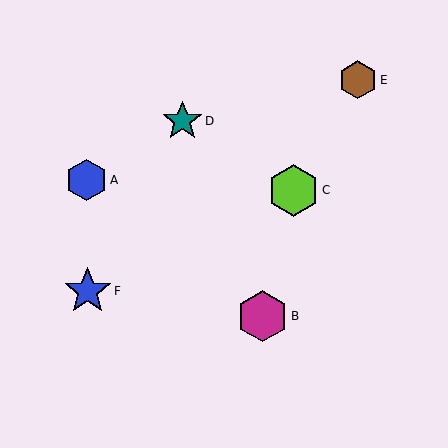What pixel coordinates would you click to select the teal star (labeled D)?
Click at (182, 121) to select the teal star D.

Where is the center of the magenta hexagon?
The center of the magenta hexagon is at (263, 316).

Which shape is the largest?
The lime hexagon (labeled C) is the largest.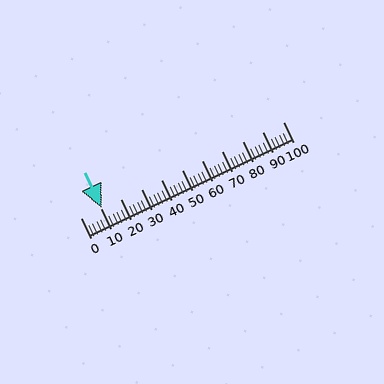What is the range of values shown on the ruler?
The ruler shows values from 0 to 100.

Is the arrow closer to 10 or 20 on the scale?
The arrow is closer to 10.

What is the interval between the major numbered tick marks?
The major tick marks are spaced 10 units apart.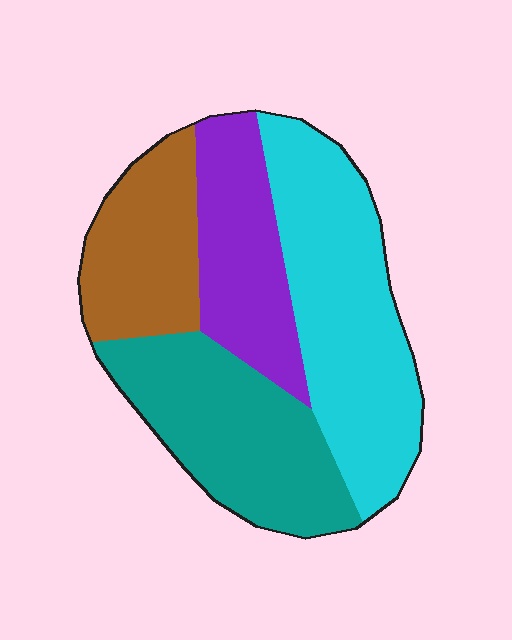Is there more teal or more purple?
Teal.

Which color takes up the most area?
Cyan, at roughly 35%.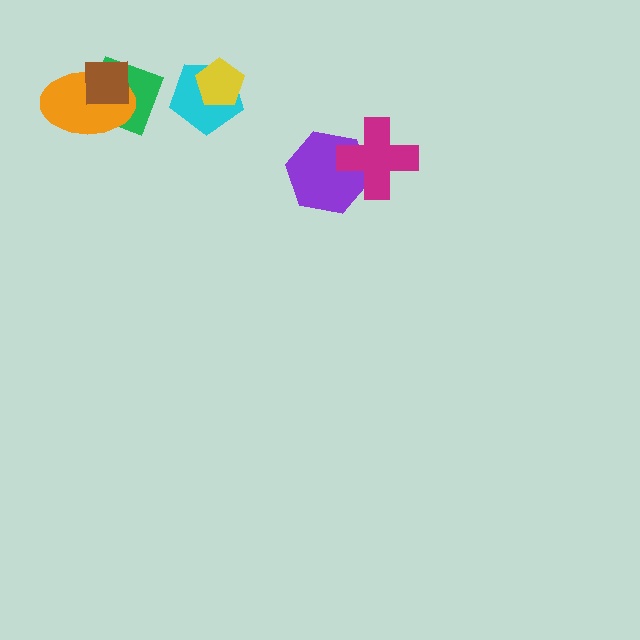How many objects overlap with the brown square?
2 objects overlap with the brown square.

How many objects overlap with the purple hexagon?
1 object overlaps with the purple hexagon.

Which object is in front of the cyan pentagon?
The yellow pentagon is in front of the cyan pentagon.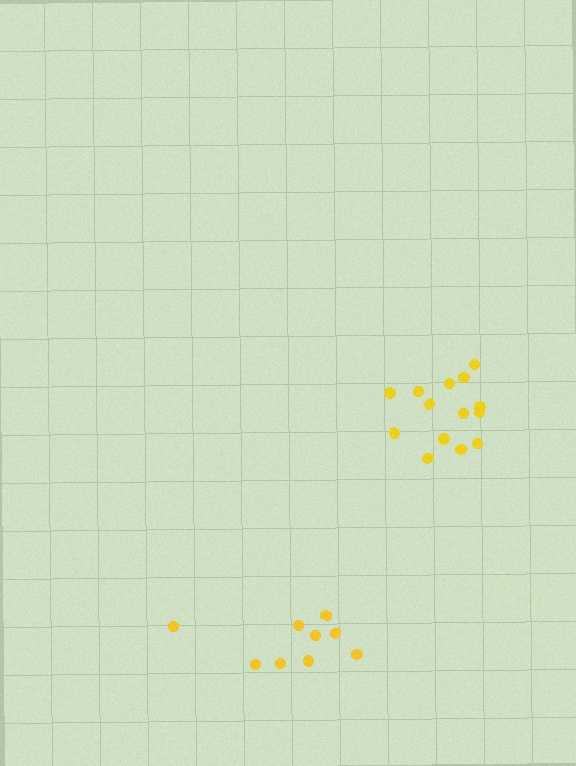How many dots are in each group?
Group 1: 14 dots, Group 2: 9 dots (23 total).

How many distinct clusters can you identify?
There are 2 distinct clusters.